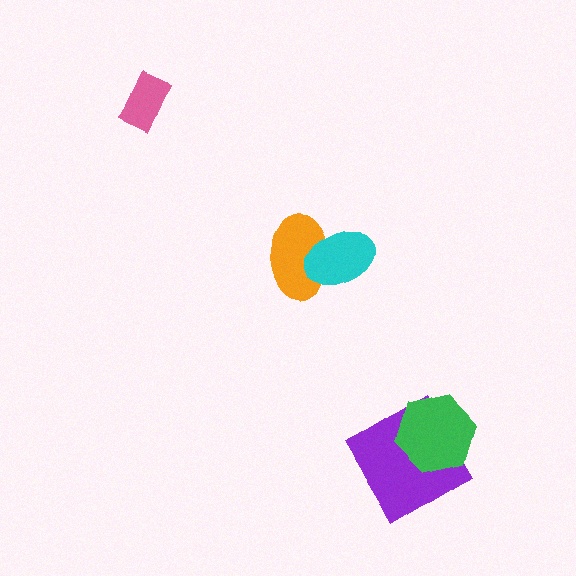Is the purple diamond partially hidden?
Yes, it is partially covered by another shape.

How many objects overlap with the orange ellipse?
1 object overlaps with the orange ellipse.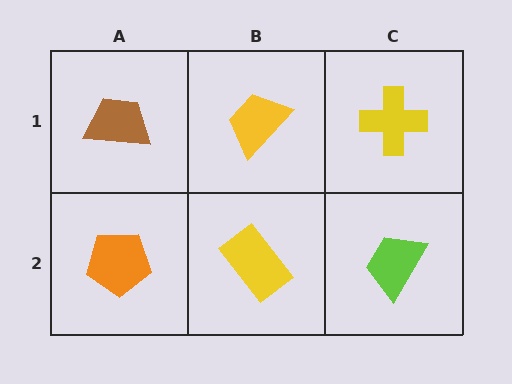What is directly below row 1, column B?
A yellow rectangle.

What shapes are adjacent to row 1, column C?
A lime trapezoid (row 2, column C), a yellow trapezoid (row 1, column B).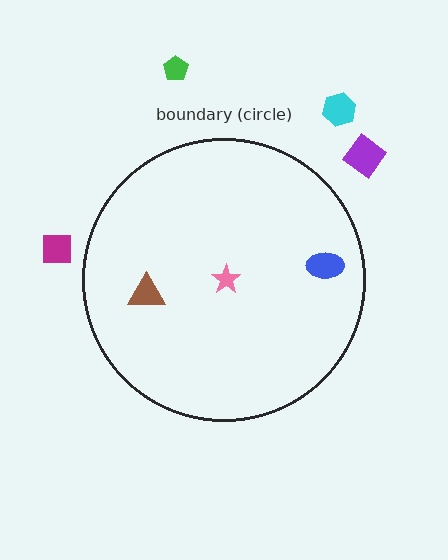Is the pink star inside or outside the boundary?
Inside.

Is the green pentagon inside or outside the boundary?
Outside.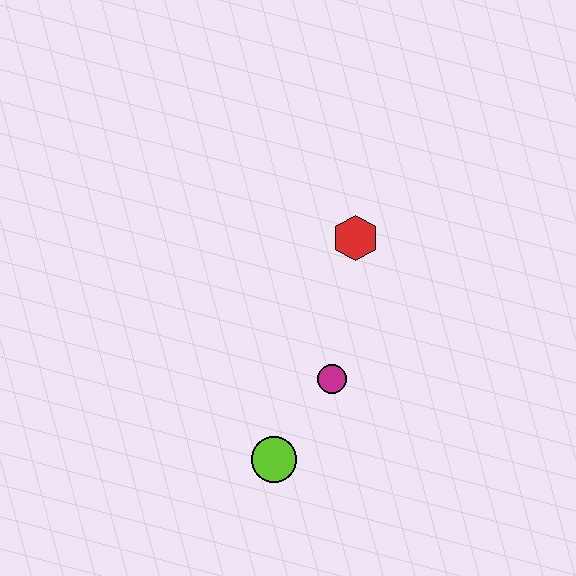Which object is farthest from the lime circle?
The red hexagon is farthest from the lime circle.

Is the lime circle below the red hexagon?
Yes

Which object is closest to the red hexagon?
The magenta circle is closest to the red hexagon.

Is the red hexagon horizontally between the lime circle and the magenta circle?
No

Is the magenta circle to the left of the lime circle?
No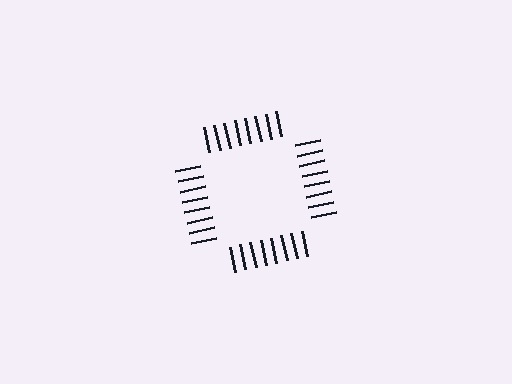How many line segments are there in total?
32 — 8 along each of the 4 edges.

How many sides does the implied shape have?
4 sides — the line-ends trace a square.